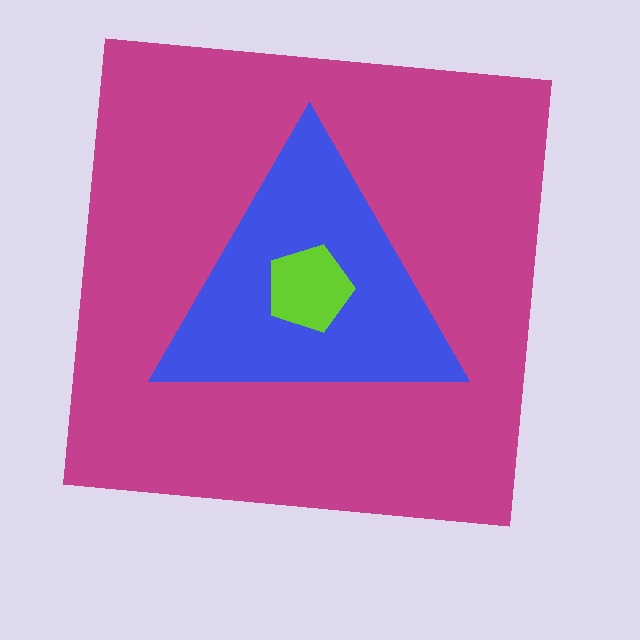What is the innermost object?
The lime pentagon.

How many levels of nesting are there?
3.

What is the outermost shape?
The magenta square.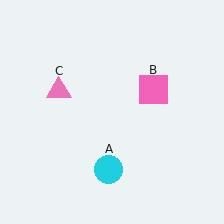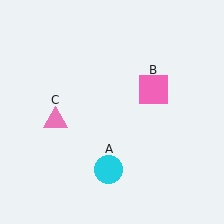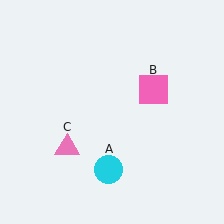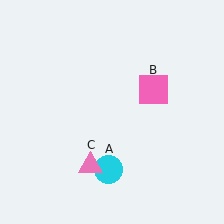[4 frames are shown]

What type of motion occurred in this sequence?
The pink triangle (object C) rotated counterclockwise around the center of the scene.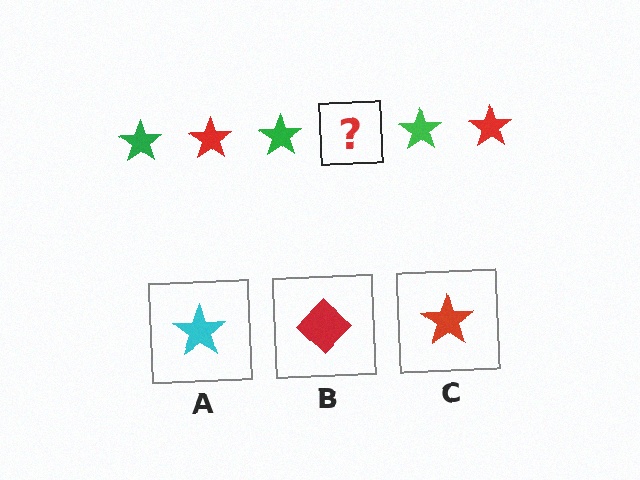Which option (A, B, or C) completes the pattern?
C.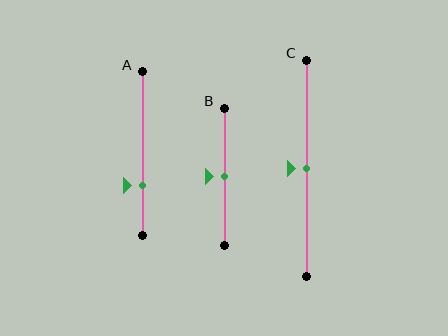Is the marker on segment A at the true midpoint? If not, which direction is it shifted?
No, the marker on segment A is shifted downward by about 19% of the segment length.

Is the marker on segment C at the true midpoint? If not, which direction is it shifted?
Yes, the marker on segment C is at the true midpoint.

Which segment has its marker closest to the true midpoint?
Segment B has its marker closest to the true midpoint.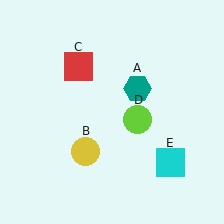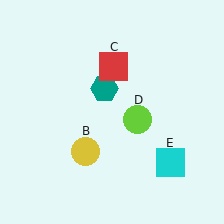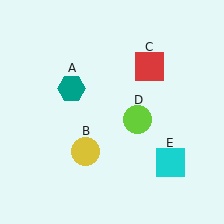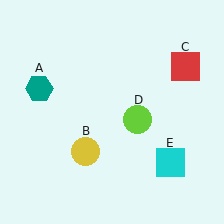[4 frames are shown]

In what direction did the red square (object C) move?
The red square (object C) moved right.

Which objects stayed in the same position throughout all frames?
Yellow circle (object B) and lime circle (object D) and cyan square (object E) remained stationary.